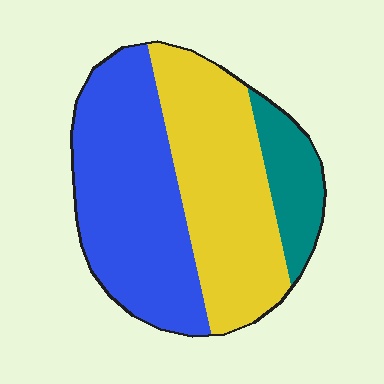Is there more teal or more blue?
Blue.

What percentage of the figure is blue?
Blue covers about 45% of the figure.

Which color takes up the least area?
Teal, at roughly 15%.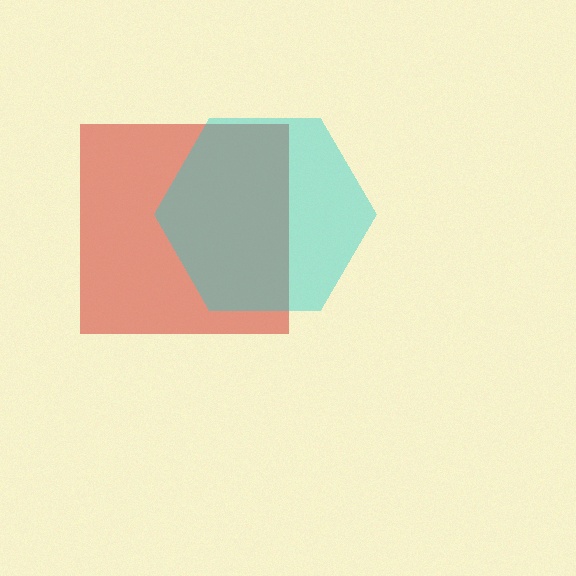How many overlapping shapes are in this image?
There are 2 overlapping shapes in the image.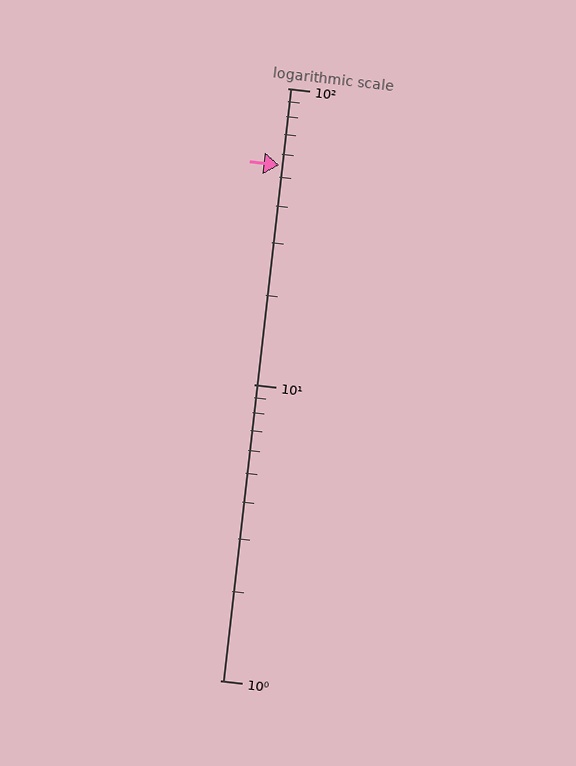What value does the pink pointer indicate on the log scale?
The pointer indicates approximately 55.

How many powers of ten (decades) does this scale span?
The scale spans 2 decades, from 1 to 100.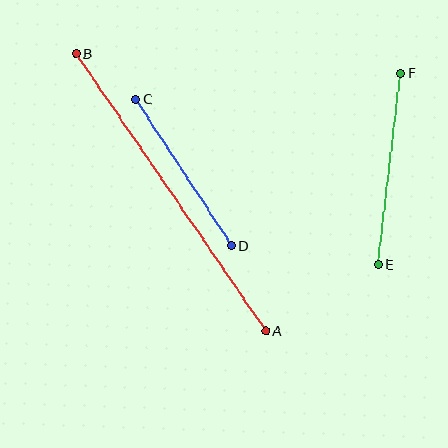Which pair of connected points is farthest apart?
Points A and B are farthest apart.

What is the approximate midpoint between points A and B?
The midpoint is at approximately (171, 192) pixels.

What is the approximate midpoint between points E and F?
The midpoint is at approximately (389, 169) pixels.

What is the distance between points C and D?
The distance is approximately 175 pixels.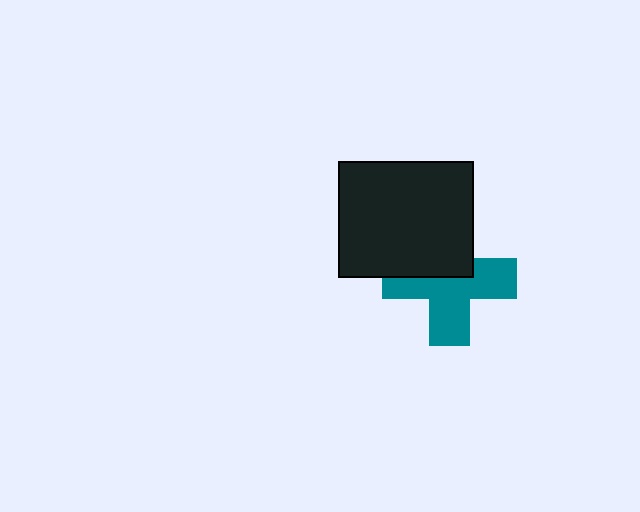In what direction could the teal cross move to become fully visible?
The teal cross could move down. That would shift it out from behind the black rectangle entirely.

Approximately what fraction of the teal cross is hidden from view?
Roughly 39% of the teal cross is hidden behind the black rectangle.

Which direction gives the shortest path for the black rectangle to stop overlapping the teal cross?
Moving up gives the shortest separation.